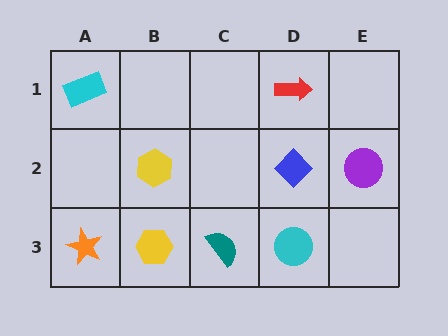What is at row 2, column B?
A yellow hexagon.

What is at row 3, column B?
A yellow hexagon.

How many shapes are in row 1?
2 shapes.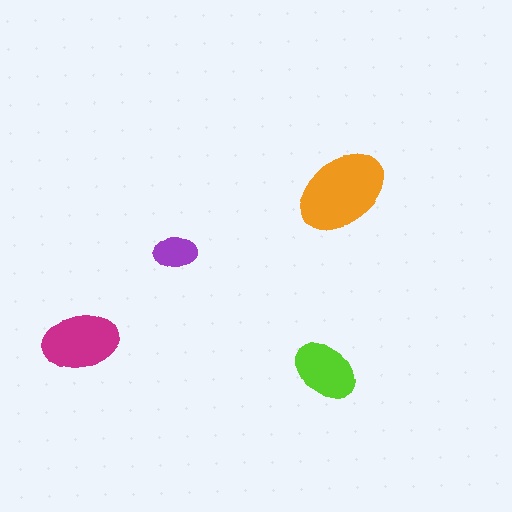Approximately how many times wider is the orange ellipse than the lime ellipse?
About 1.5 times wider.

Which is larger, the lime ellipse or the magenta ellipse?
The magenta one.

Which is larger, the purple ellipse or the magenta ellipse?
The magenta one.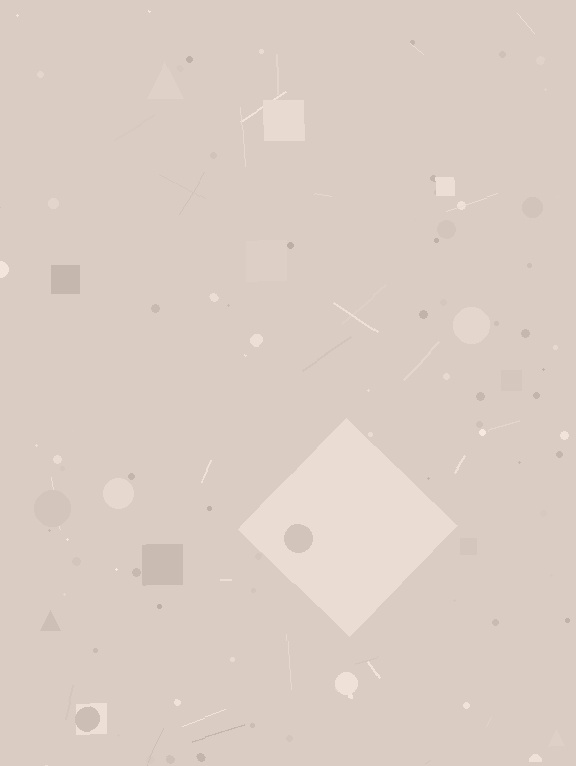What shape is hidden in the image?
A diamond is hidden in the image.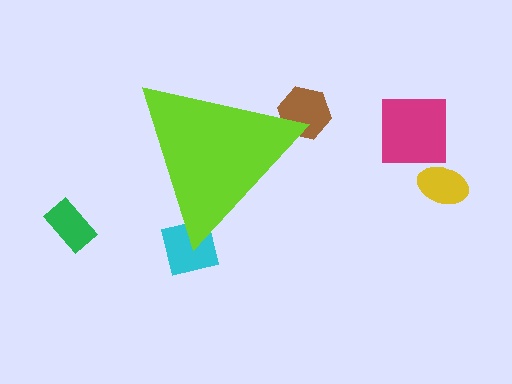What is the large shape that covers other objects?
A lime triangle.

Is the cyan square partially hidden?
Yes, the cyan square is partially hidden behind the lime triangle.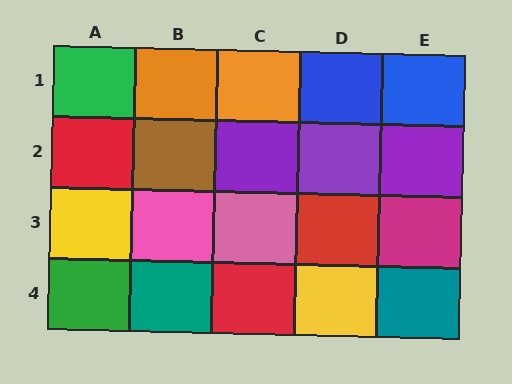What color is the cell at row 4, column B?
Teal.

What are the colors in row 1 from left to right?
Green, orange, orange, blue, blue.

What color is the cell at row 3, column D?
Red.